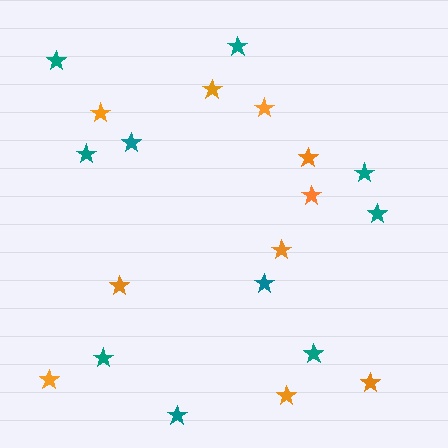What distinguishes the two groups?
There are 2 groups: one group of teal stars (10) and one group of orange stars (10).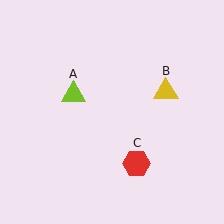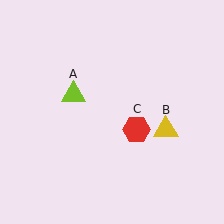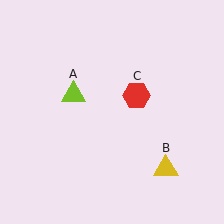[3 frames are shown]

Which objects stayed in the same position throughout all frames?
Lime triangle (object A) remained stationary.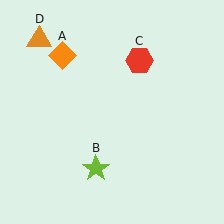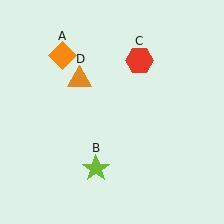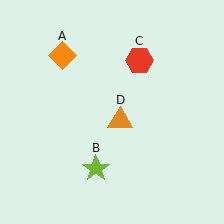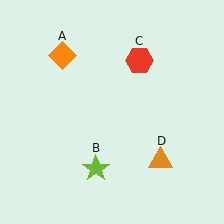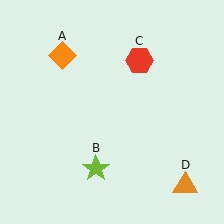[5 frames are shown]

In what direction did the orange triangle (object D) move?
The orange triangle (object D) moved down and to the right.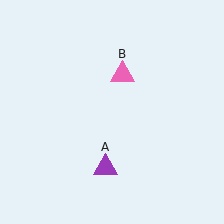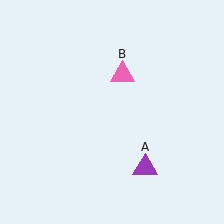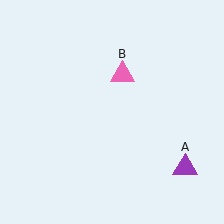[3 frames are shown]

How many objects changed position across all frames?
1 object changed position: purple triangle (object A).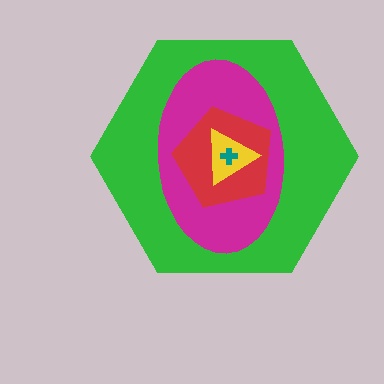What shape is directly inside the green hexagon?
The magenta ellipse.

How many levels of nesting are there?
5.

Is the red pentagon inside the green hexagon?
Yes.